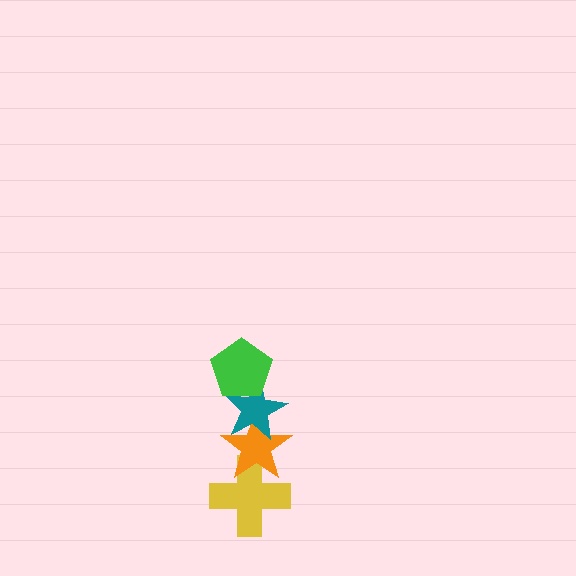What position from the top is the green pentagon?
The green pentagon is 1st from the top.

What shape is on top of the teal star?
The green pentagon is on top of the teal star.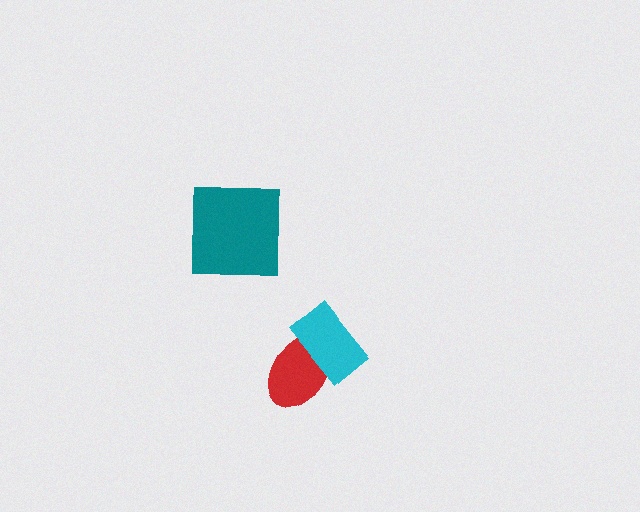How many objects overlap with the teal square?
0 objects overlap with the teal square.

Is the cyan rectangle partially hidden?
No, no other shape covers it.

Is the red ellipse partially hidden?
Yes, it is partially covered by another shape.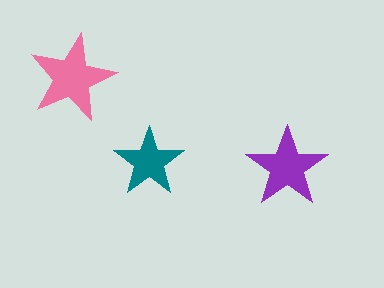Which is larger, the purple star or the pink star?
The pink one.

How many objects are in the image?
There are 3 objects in the image.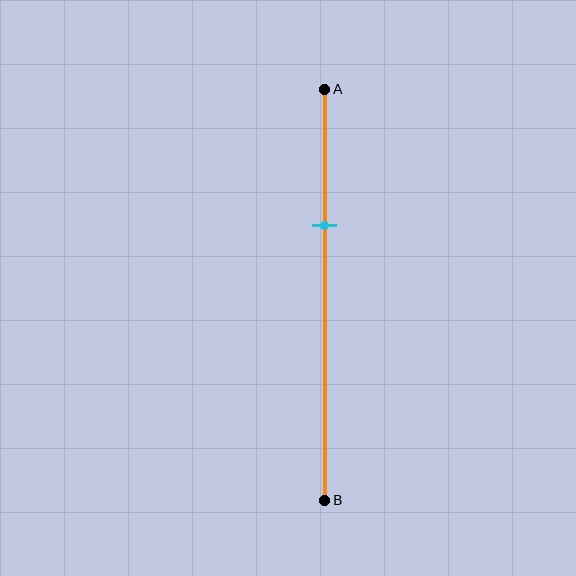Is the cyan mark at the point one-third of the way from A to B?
Yes, the mark is approximately at the one-third point.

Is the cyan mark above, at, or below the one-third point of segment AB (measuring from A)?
The cyan mark is approximately at the one-third point of segment AB.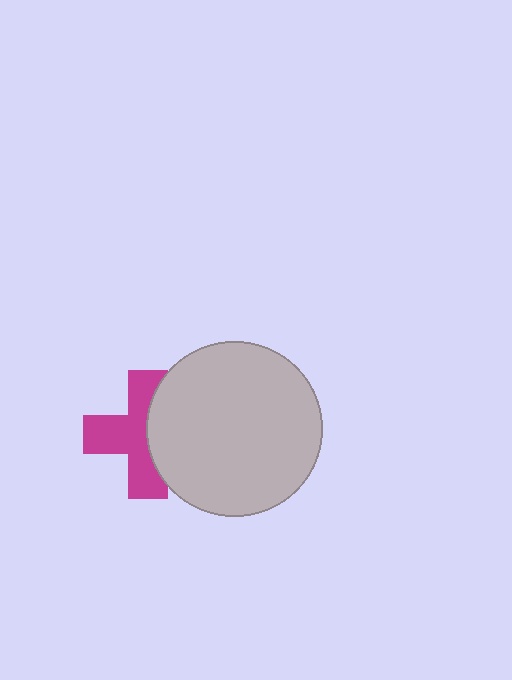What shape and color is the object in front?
The object in front is a light gray circle.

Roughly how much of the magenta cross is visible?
About half of it is visible (roughly 60%).